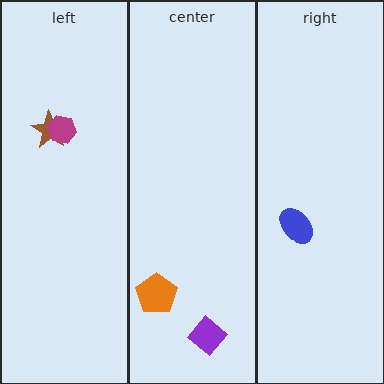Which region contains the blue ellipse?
The right region.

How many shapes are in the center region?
2.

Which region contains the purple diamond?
The center region.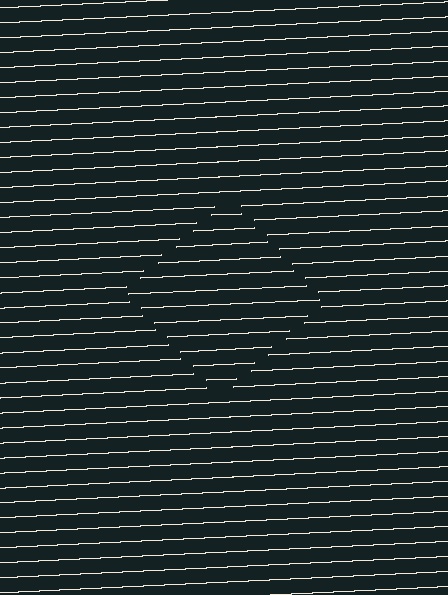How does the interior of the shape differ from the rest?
The interior of the shape contains the same grating, shifted by half a period — the contour is defined by the phase discontinuity where line-ends from the inner and outer gratings abut.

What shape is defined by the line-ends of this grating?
An illusory square. The interior of the shape contains the same grating, shifted by half a period — the contour is defined by the phase discontinuity where line-ends from the inner and outer gratings abut.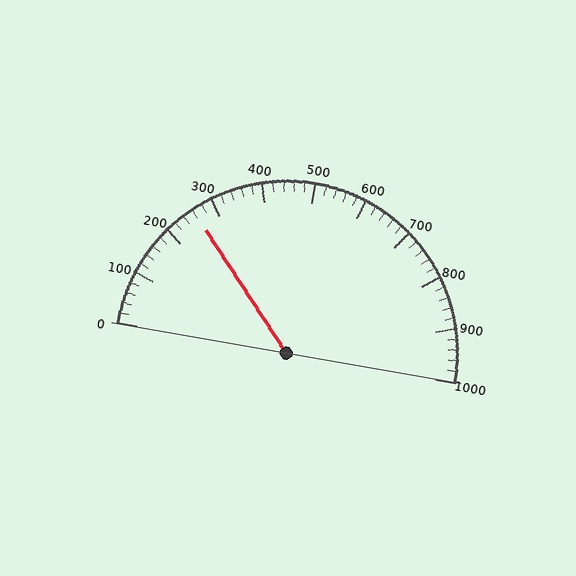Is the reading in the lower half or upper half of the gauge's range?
The reading is in the lower half of the range (0 to 1000).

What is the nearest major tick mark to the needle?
The nearest major tick mark is 300.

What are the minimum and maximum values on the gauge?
The gauge ranges from 0 to 1000.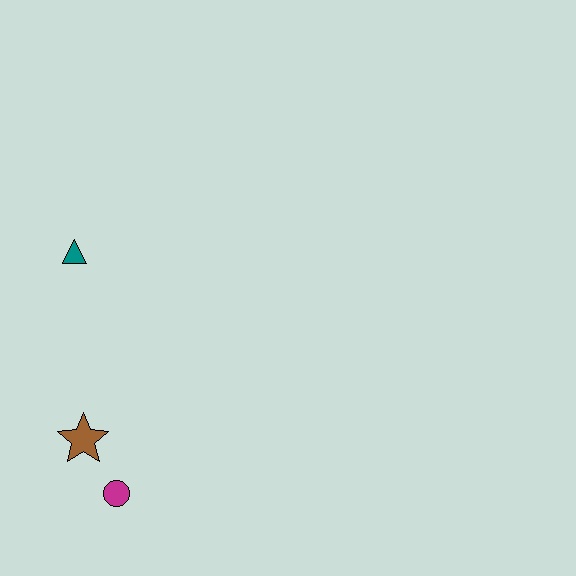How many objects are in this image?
There are 3 objects.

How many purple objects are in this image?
There are no purple objects.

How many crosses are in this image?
There are no crosses.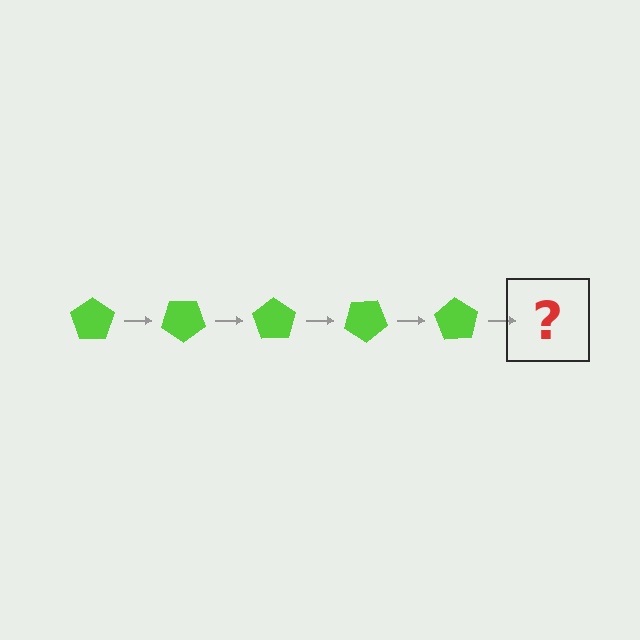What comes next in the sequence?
The next element should be a lime pentagon rotated 175 degrees.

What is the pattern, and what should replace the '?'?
The pattern is that the pentagon rotates 35 degrees each step. The '?' should be a lime pentagon rotated 175 degrees.